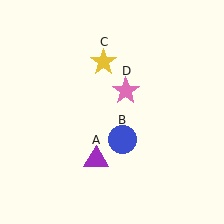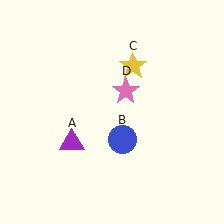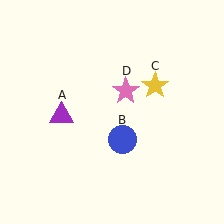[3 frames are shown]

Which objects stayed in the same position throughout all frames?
Blue circle (object B) and pink star (object D) remained stationary.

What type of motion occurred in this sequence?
The purple triangle (object A), yellow star (object C) rotated clockwise around the center of the scene.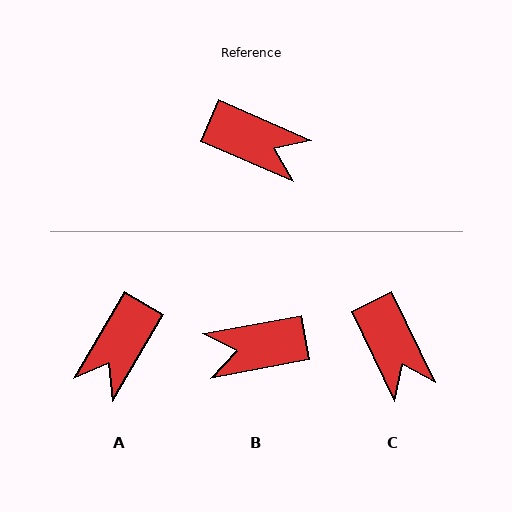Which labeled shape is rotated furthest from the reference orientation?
B, about 146 degrees away.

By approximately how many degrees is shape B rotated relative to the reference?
Approximately 146 degrees clockwise.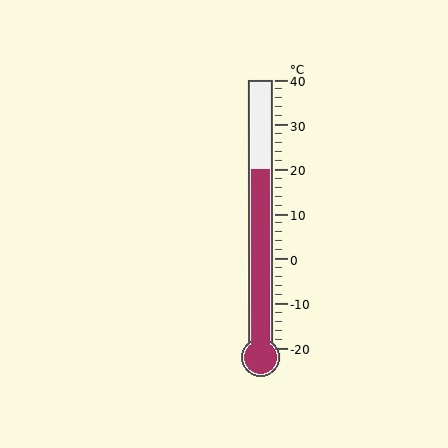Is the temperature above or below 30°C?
The temperature is below 30°C.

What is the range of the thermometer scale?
The thermometer scale ranges from -20°C to 40°C.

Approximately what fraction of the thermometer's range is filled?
The thermometer is filled to approximately 65% of its range.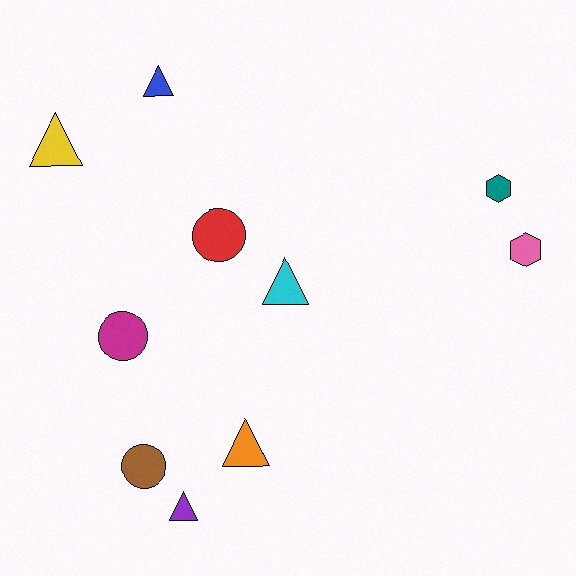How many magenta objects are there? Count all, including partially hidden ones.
There is 1 magenta object.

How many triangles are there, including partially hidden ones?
There are 5 triangles.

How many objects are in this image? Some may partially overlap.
There are 10 objects.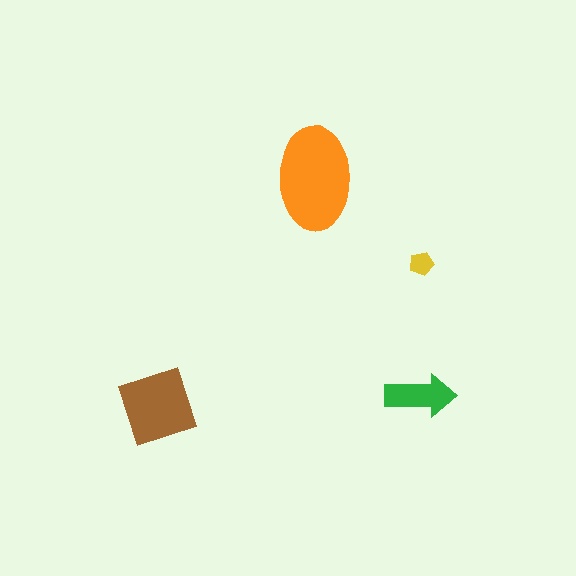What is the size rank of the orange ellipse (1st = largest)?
1st.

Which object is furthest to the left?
The brown diamond is leftmost.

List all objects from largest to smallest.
The orange ellipse, the brown diamond, the green arrow, the yellow pentagon.